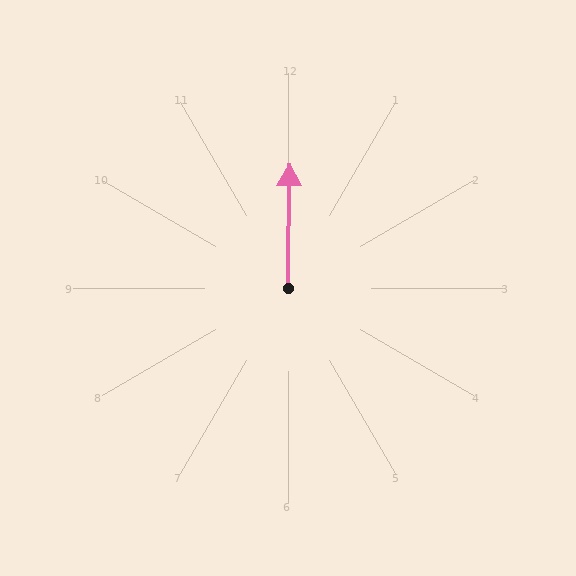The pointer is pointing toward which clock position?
Roughly 12 o'clock.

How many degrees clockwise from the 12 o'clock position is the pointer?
Approximately 1 degrees.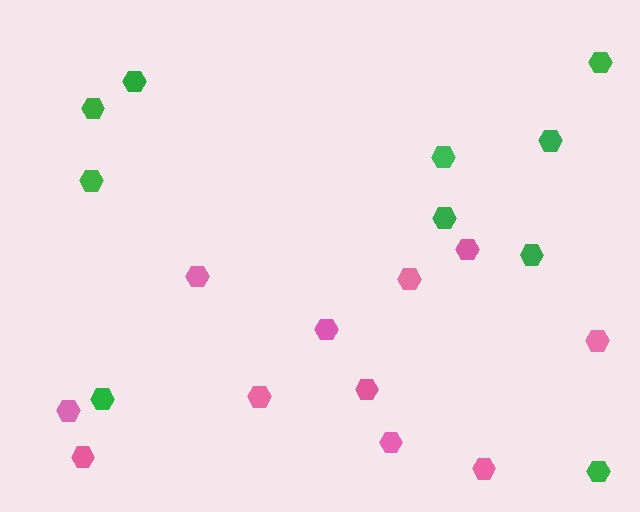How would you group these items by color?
There are 2 groups: one group of green hexagons (10) and one group of pink hexagons (11).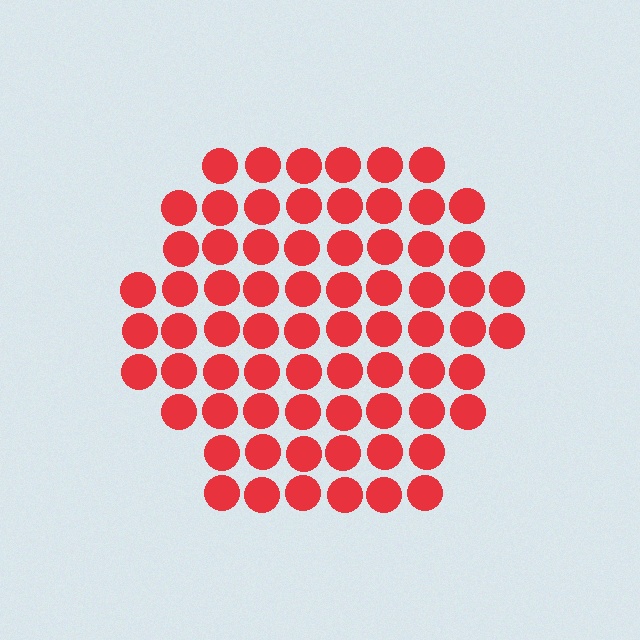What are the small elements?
The small elements are circles.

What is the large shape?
The large shape is a hexagon.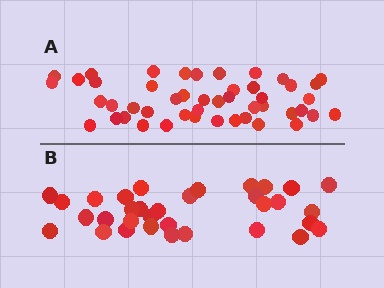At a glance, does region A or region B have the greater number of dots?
Region A (the top region) has more dots.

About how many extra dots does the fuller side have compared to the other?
Region A has approximately 15 more dots than region B.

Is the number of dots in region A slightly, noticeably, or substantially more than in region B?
Region A has noticeably more, but not dramatically so. The ratio is roughly 1.4 to 1.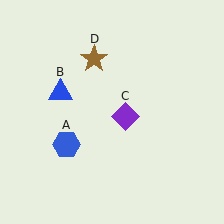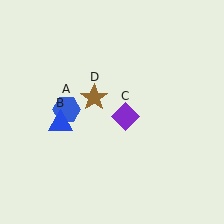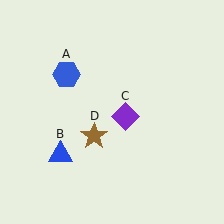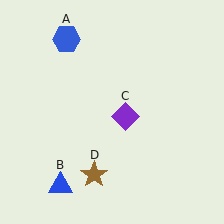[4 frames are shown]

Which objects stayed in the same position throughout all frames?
Purple diamond (object C) remained stationary.